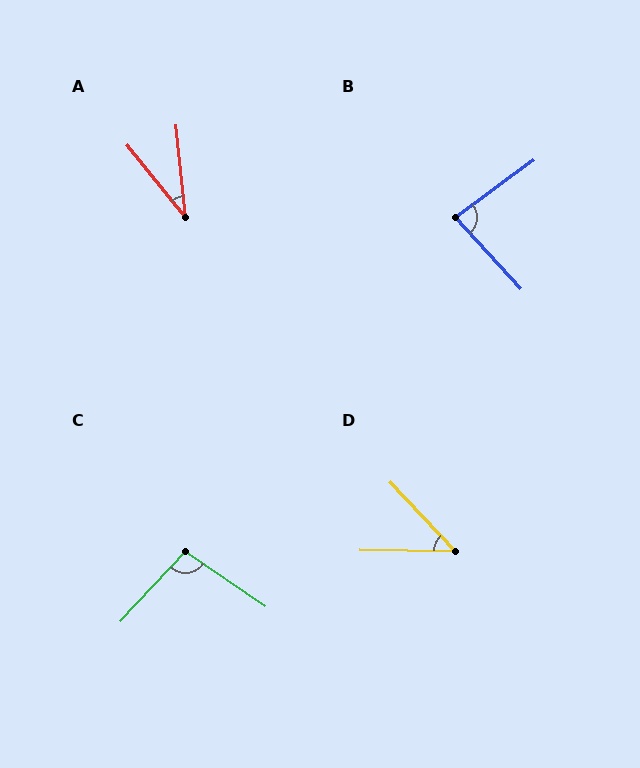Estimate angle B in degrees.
Approximately 84 degrees.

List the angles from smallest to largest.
A (33°), D (46°), B (84°), C (99°).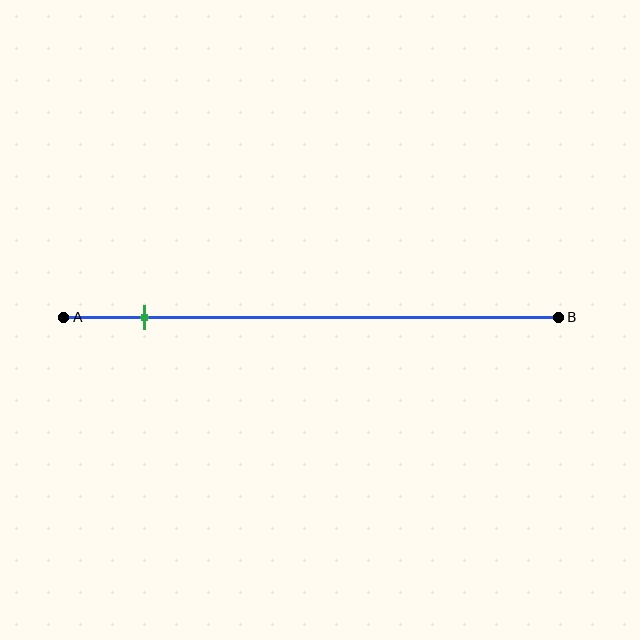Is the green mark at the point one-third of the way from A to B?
No, the mark is at about 15% from A, not at the 33% one-third point.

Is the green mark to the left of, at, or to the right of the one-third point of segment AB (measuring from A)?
The green mark is to the left of the one-third point of segment AB.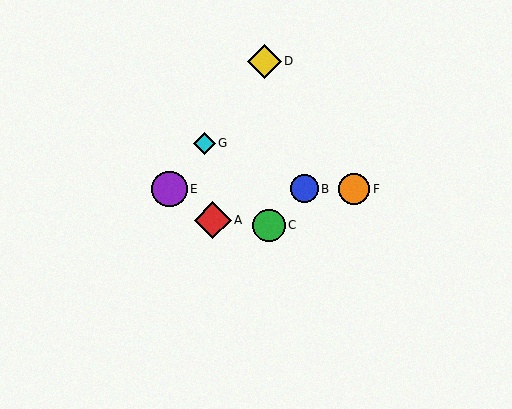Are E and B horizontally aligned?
Yes, both are at y≈189.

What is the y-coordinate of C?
Object C is at y≈225.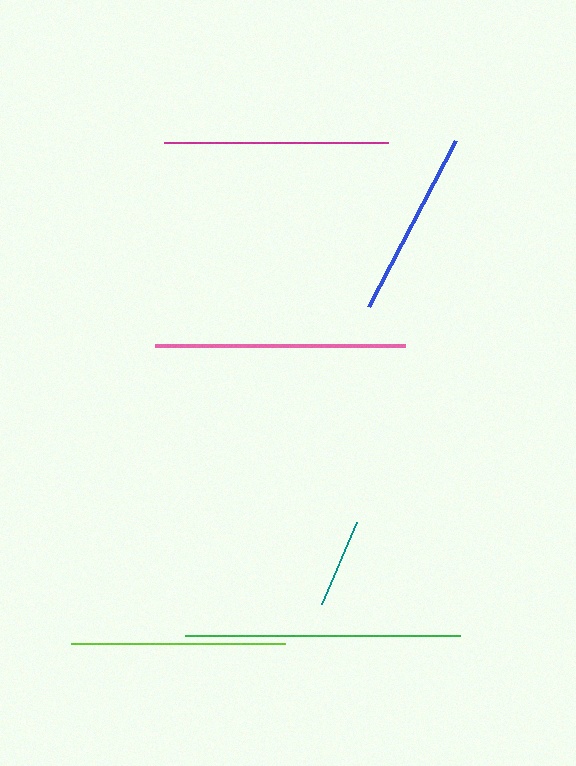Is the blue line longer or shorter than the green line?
The green line is longer than the blue line.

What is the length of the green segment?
The green segment is approximately 275 pixels long.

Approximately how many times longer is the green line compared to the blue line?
The green line is approximately 1.5 times the length of the blue line.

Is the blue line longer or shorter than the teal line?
The blue line is longer than the teal line.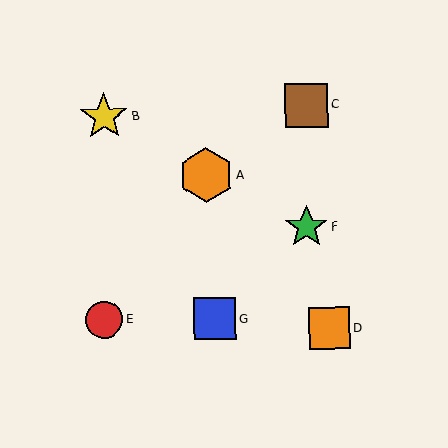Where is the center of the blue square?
The center of the blue square is at (215, 319).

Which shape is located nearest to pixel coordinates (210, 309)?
The blue square (labeled G) at (215, 319) is nearest to that location.